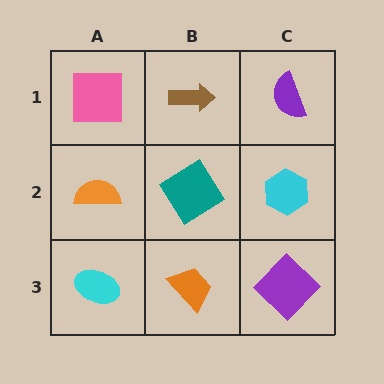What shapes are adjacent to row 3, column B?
A teal diamond (row 2, column B), a cyan ellipse (row 3, column A), a purple diamond (row 3, column C).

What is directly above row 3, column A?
An orange semicircle.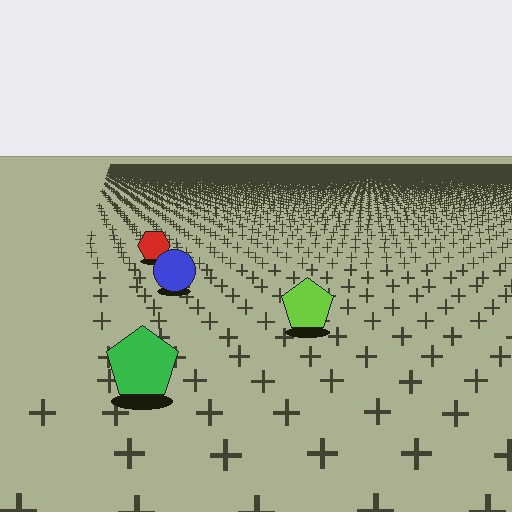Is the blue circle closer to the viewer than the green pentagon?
No. The green pentagon is closer — you can tell from the texture gradient: the ground texture is coarser near it.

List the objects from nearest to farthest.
From nearest to farthest: the green pentagon, the lime pentagon, the blue circle, the red hexagon.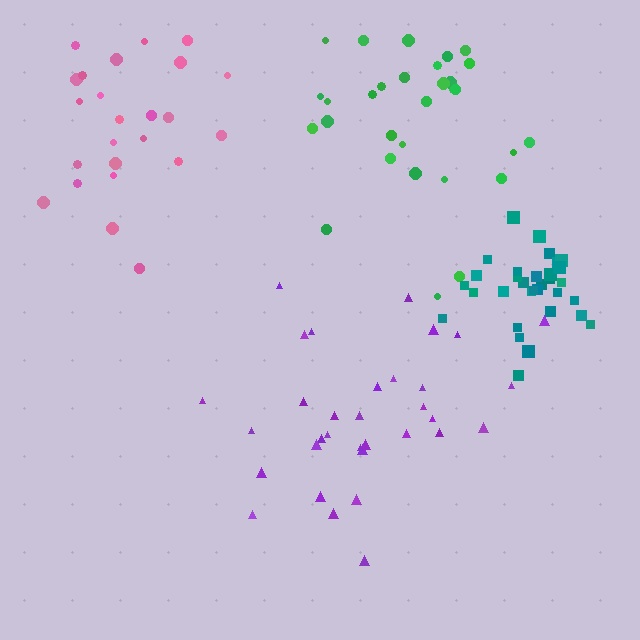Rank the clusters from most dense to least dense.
teal, green, purple, pink.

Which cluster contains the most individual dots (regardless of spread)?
Purple (33).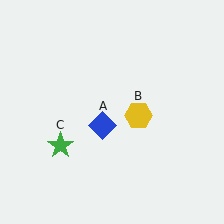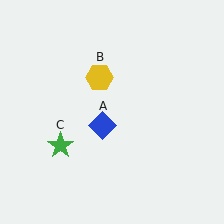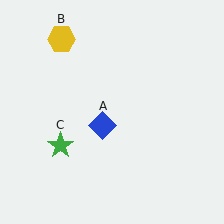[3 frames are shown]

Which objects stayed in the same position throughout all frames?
Blue diamond (object A) and green star (object C) remained stationary.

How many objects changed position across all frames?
1 object changed position: yellow hexagon (object B).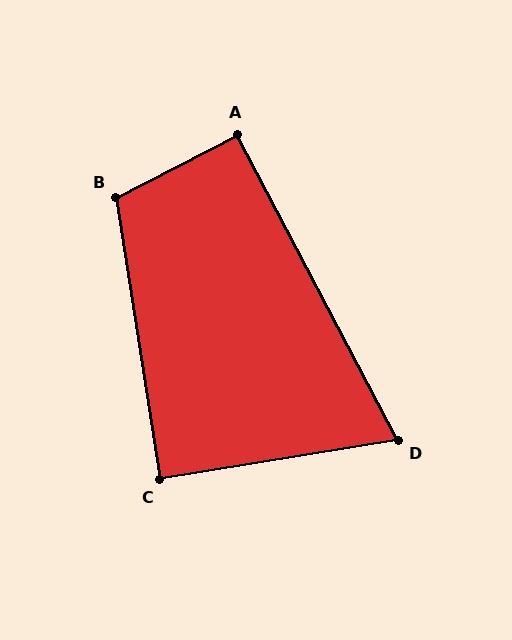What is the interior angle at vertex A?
Approximately 90 degrees (approximately right).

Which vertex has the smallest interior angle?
D, at approximately 72 degrees.